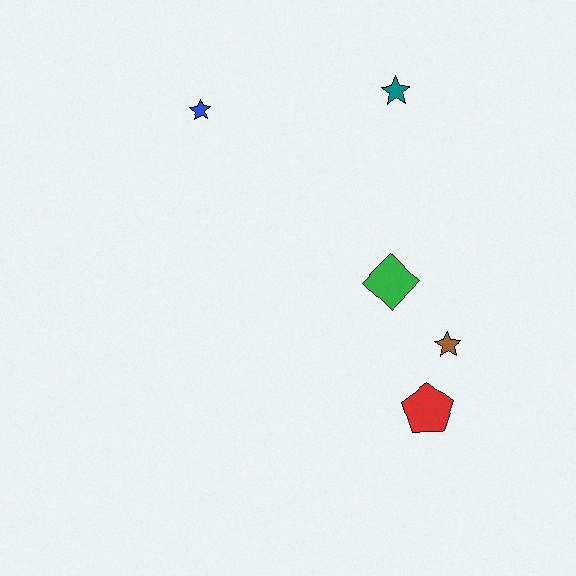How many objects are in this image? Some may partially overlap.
There are 5 objects.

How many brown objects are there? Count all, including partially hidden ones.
There is 1 brown object.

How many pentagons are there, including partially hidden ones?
There is 1 pentagon.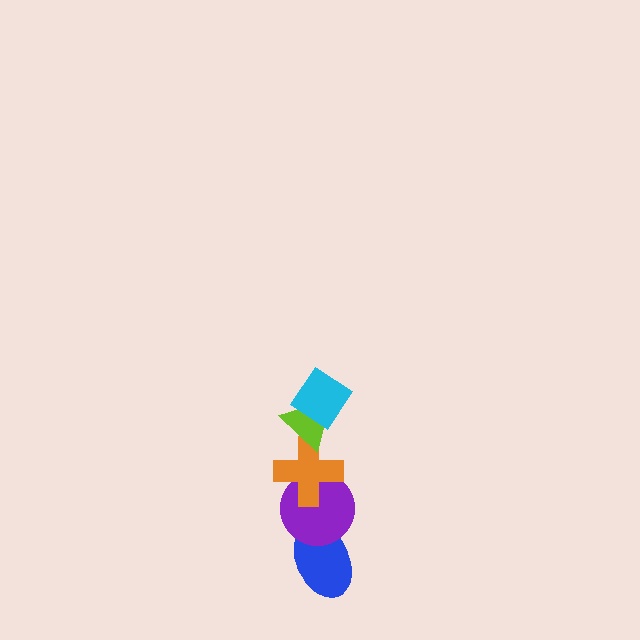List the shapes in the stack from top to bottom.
From top to bottom: the cyan diamond, the lime triangle, the orange cross, the purple circle, the blue ellipse.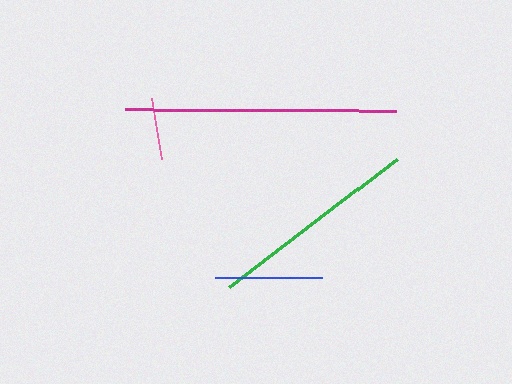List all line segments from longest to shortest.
From longest to shortest: magenta, green, blue, pink.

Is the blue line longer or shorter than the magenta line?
The magenta line is longer than the blue line.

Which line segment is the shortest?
The pink line is the shortest at approximately 61 pixels.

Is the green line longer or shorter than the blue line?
The green line is longer than the blue line.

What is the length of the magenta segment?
The magenta segment is approximately 271 pixels long.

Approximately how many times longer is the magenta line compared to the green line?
The magenta line is approximately 1.3 times the length of the green line.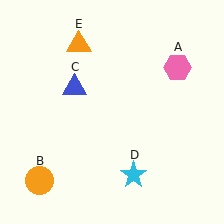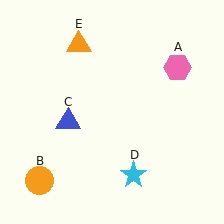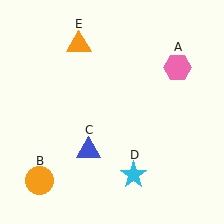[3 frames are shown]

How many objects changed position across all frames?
1 object changed position: blue triangle (object C).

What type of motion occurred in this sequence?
The blue triangle (object C) rotated counterclockwise around the center of the scene.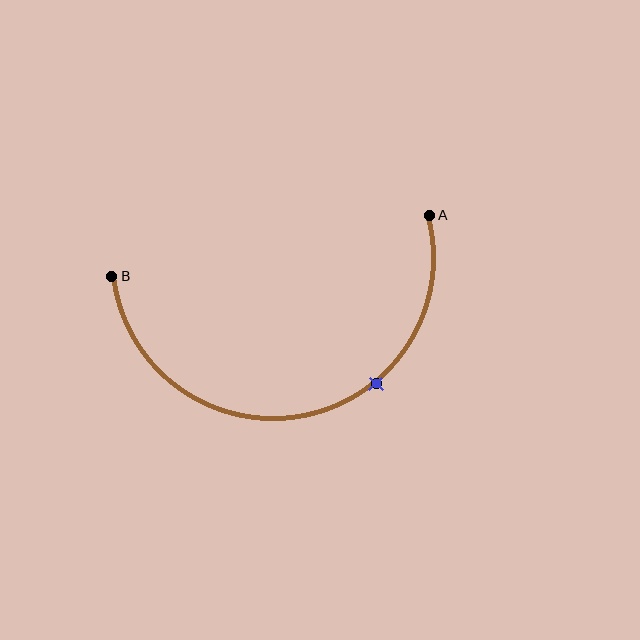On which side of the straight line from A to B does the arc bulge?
The arc bulges below the straight line connecting A and B.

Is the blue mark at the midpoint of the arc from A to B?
No. The blue mark lies on the arc but is closer to endpoint A. The arc midpoint would be at the point on the curve equidistant along the arc from both A and B.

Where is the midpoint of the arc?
The arc midpoint is the point on the curve farthest from the straight line joining A and B. It sits below that line.